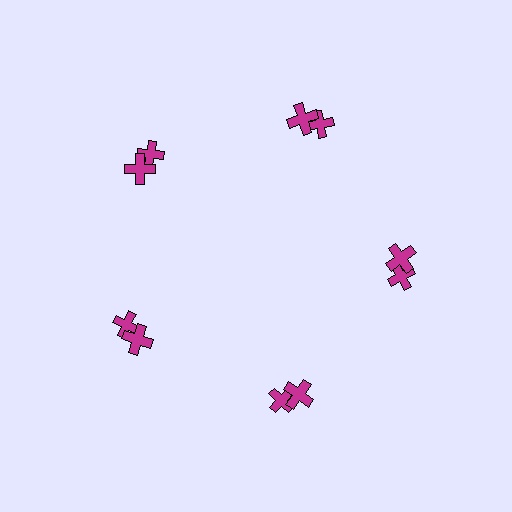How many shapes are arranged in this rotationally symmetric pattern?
There are 10 shapes, arranged in 5 groups of 2.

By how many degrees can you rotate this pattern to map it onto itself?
The pattern maps onto itself every 72 degrees of rotation.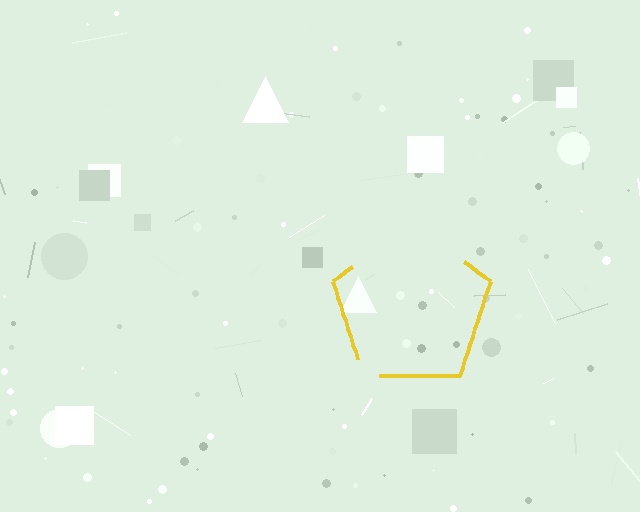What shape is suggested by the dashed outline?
The dashed outline suggests a pentagon.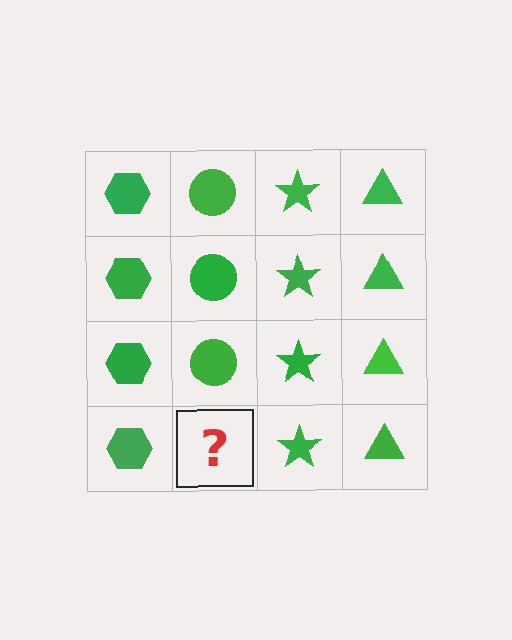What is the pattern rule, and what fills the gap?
The rule is that each column has a consistent shape. The gap should be filled with a green circle.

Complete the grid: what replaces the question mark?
The question mark should be replaced with a green circle.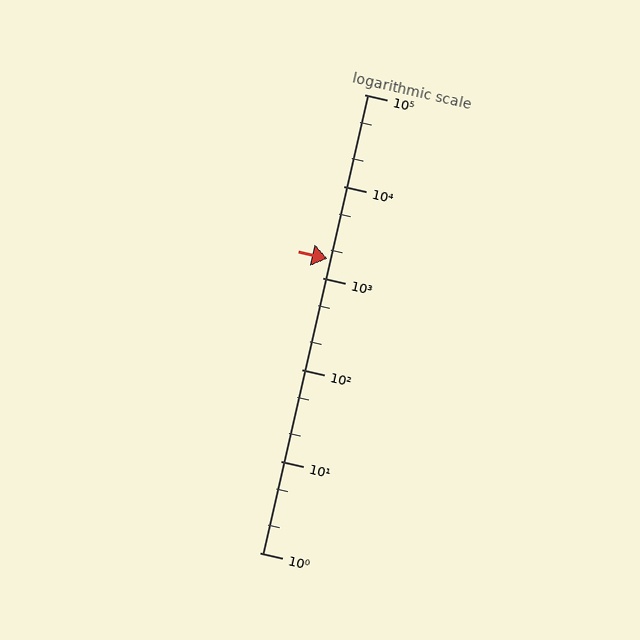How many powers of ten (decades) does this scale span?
The scale spans 5 decades, from 1 to 100000.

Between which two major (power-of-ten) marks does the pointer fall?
The pointer is between 1000 and 10000.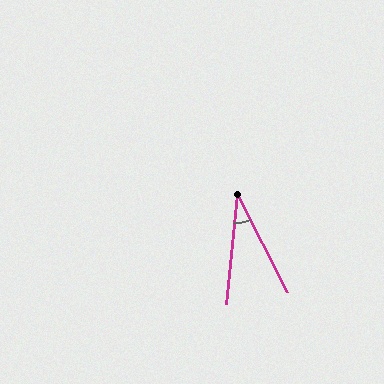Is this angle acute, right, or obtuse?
It is acute.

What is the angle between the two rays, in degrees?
Approximately 32 degrees.